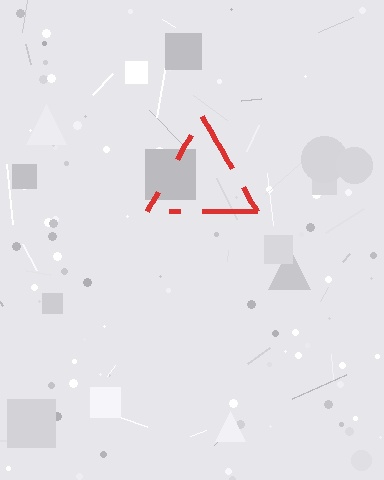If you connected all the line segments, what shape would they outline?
They would outline a triangle.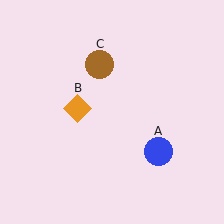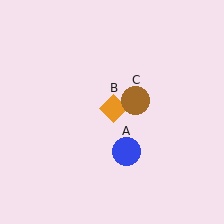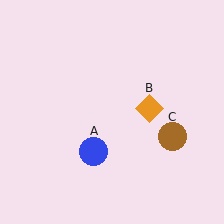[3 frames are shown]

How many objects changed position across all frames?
3 objects changed position: blue circle (object A), orange diamond (object B), brown circle (object C).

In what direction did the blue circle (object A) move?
The blue circle (object A) moved left.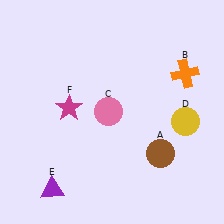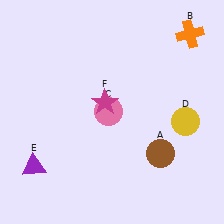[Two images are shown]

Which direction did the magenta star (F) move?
The magenta star (F) moved right.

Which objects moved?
The objects that moved are: the orange cross (B), the purple triangle (E), the magenta star (F).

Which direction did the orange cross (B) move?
The orange cross (B) moved up.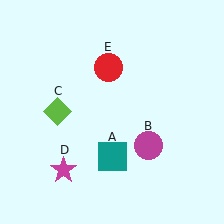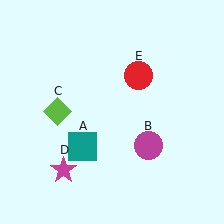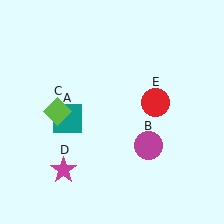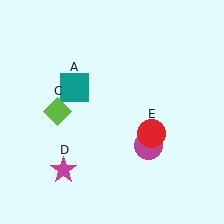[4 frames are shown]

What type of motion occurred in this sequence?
The teal square (object A), red circle (object E) rotated clockwise around the center of the scene.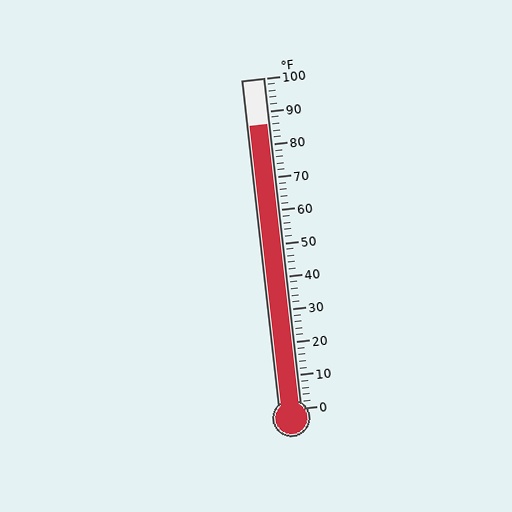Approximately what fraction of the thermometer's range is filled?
The thermometer is filled to approximately 85% of its range.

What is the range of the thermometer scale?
The thermometer scale ranges from 0°F to 100°F.